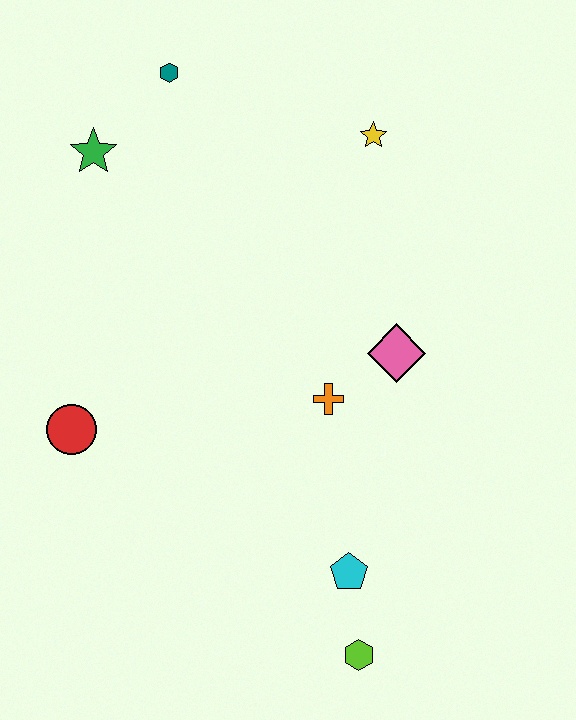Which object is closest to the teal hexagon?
The green star is closest to the teal hexagon.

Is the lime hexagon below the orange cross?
Yes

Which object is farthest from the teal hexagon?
The lime hexagon is farthest from the teal hexagon.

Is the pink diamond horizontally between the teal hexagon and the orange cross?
No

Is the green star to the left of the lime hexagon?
Yes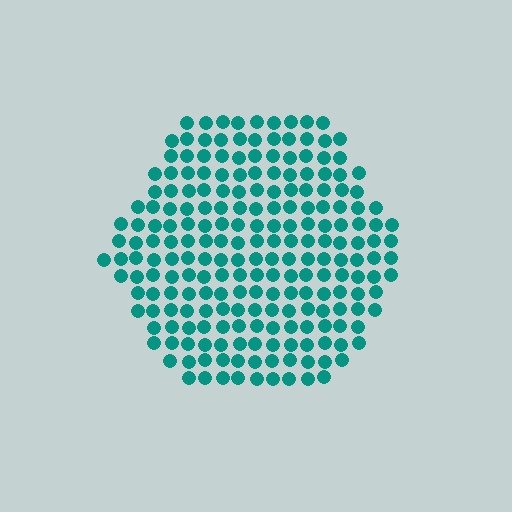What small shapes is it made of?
It is made of small circles.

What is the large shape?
The large shape is a hexagon.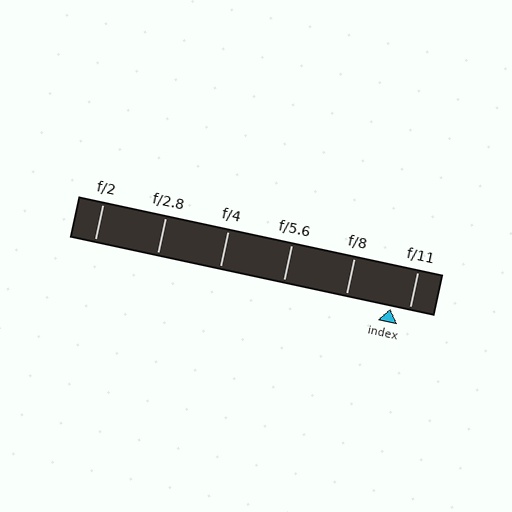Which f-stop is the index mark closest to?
The index mark is closest to f/11.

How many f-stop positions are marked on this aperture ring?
There are 6 f-stop positions marked.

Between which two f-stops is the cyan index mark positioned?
The index mark is between f/8 and f/11.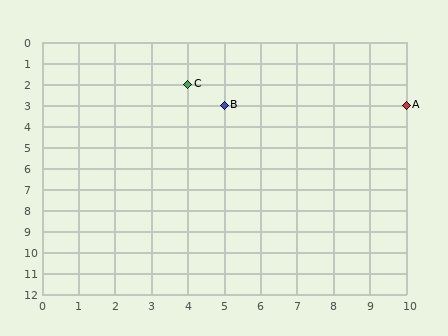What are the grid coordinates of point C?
Point C is at grid coordinates (4, 2).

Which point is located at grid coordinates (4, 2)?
Point C is at (4, 2).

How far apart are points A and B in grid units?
Points A and B are 5 columns apart.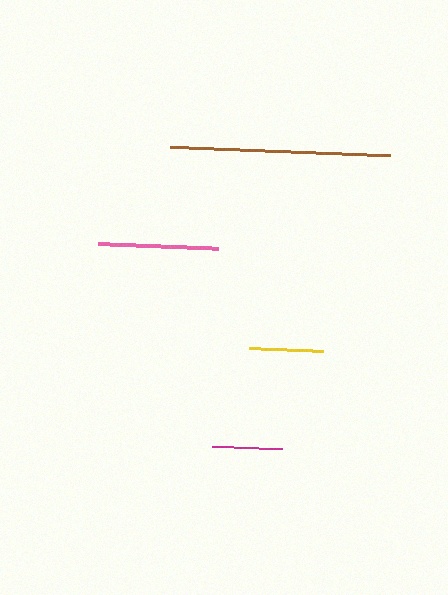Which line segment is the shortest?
The magenta line is the shortest at approximately 70 pixels.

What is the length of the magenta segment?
The magenta segment is approximately 70 pixels long.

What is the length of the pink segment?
The pink segment is approximately 121 pixels long.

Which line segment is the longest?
The brown line is the longest at approximately 220 pixels.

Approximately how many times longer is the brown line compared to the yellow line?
The brown line is approximately 3.0 times the length of the yellow line.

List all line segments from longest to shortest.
From longest to shortest: brown, pink, yellow, magenta.